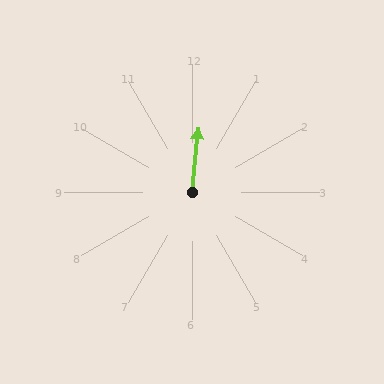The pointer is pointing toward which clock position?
Roughly 12 o'clock.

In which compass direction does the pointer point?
North.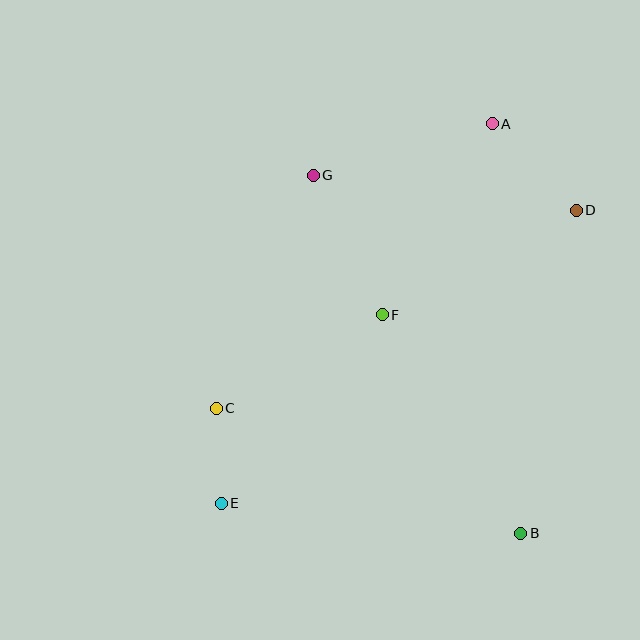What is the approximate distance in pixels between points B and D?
The distance between B and D is approximately 328 pixels.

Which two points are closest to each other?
Points C and E are closest to each other.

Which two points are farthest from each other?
Points A and E are farthest from each other.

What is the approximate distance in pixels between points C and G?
The distance between C and G is approximately 252 pixels.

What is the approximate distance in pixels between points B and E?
The distance between B and E is approximately 301 pixels.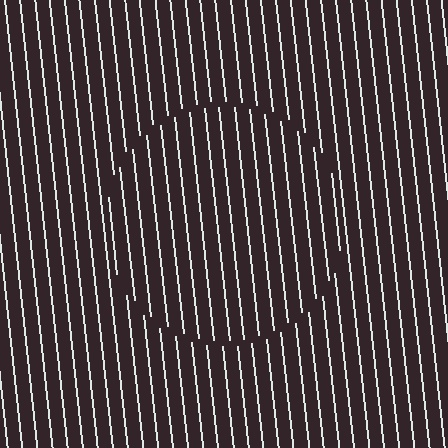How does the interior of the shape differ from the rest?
The interior of the shape contains the same grating, shifted by half a period — the contour is defined by the phase discontinuity where line-ends from the inner and outer gratings abut.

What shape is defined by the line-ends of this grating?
An illusory circle. The interior of the shape contains the same grating, shifted by half a period — the contour is defined by the phase discontinuity where line-ends from the inner and outer gratings abut.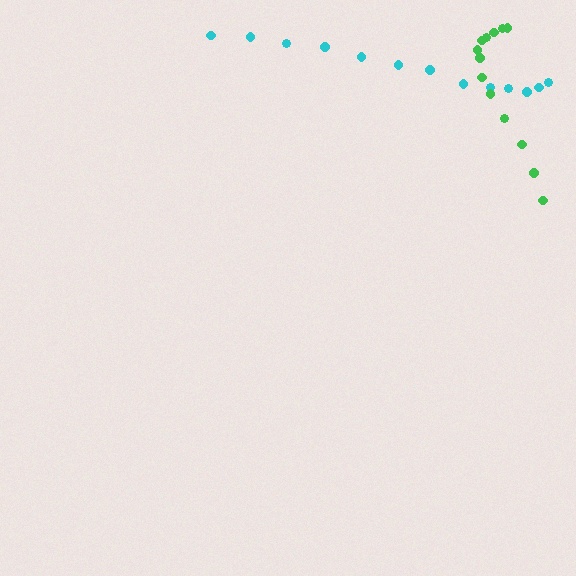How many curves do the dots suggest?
There are 2 distinct paths.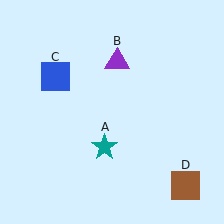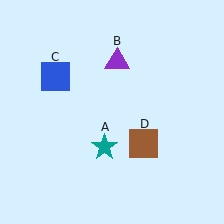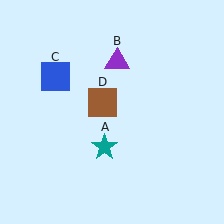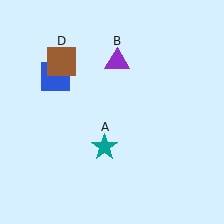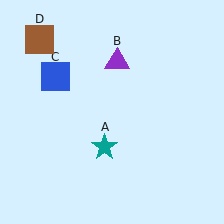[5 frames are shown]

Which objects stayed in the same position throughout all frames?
Teal star (object A) and purple triangle (object B) and blue square (object C) remained stationary.